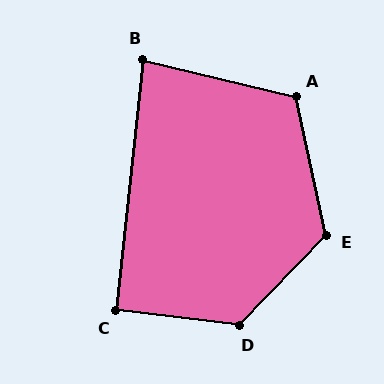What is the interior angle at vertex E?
Approximately 124 degrees (obtuse).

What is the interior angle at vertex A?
Approximately 116 degrees (obtuse).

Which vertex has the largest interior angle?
D, at approximately 128 degrees.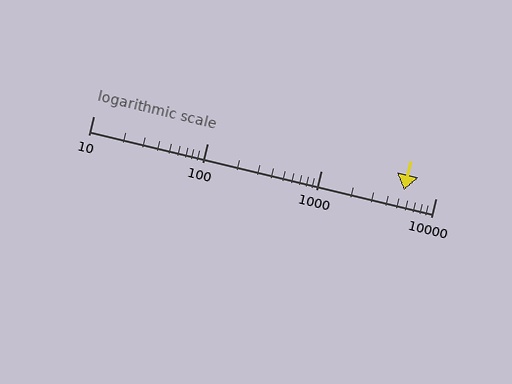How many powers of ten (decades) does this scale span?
The scale spans 3 decades, from 10 to 10000.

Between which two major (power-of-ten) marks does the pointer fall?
The pointer is between 1000 and 10000.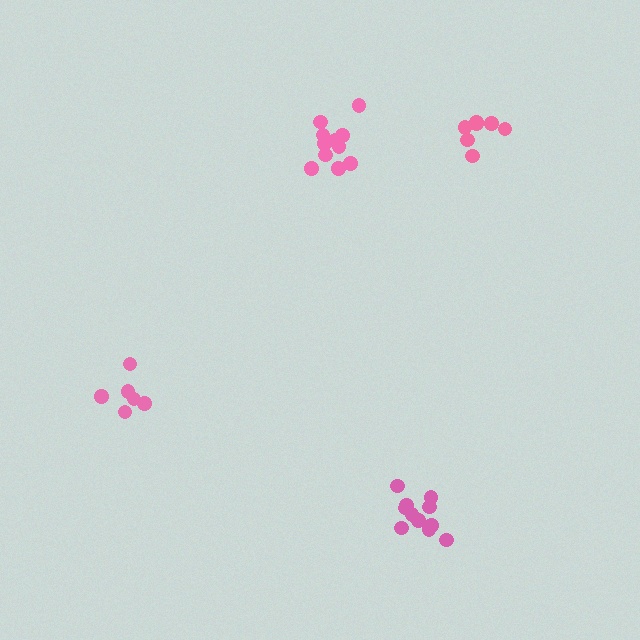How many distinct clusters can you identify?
There are 4 distinct clusters.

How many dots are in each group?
Group 1: 11 dots, Group 2: 6 dots, Group 3: 7 dots, Group 4: 11 dots (35 total).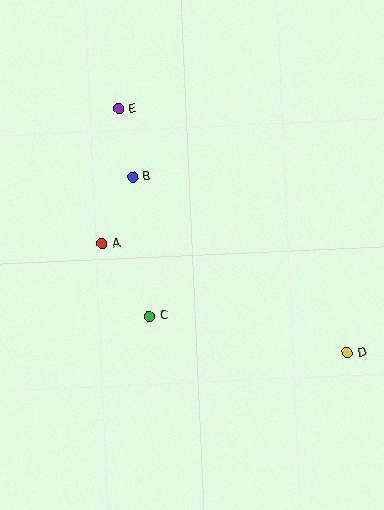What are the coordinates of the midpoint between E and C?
The midpoint between E and C is at (134, 213).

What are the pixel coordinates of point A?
Point A is at (102, 244).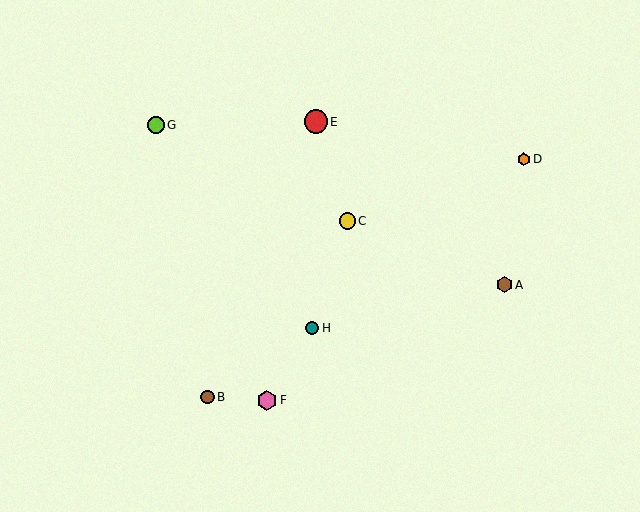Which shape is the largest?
The red circle (labeled E) is the largest.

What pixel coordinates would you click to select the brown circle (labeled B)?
Click at (208, 397) to select the brown circle B.